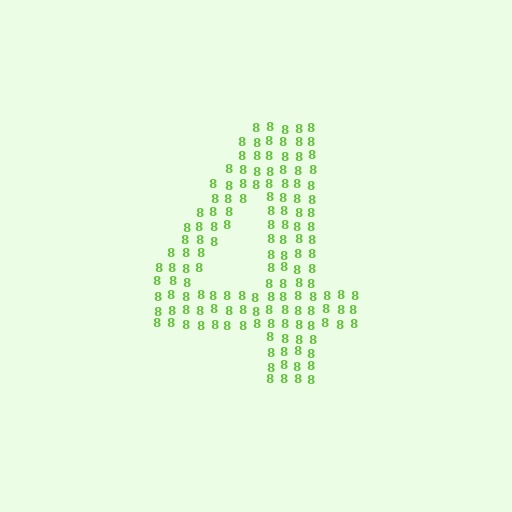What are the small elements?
The small elements are digit 8's.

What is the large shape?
The large shape is the digit 4.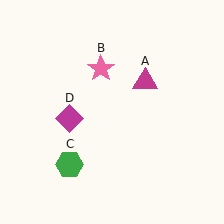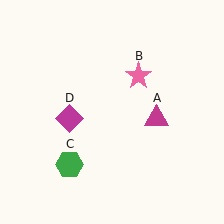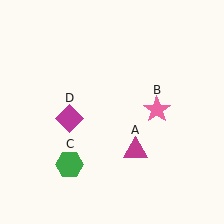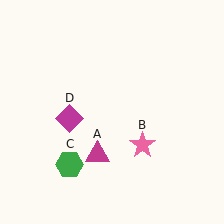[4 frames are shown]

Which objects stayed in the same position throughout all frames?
Green hexagon (object C) and magenta diamond (object D) remained stationary.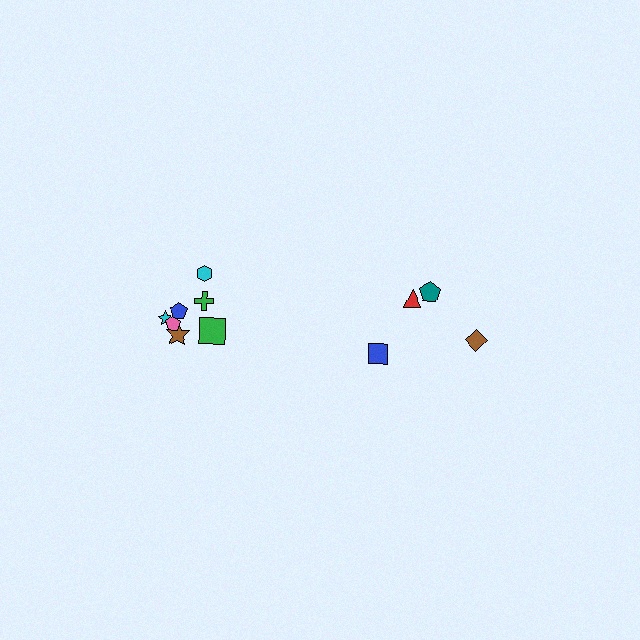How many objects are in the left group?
There are 7 objects.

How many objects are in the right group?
There are 4 objects.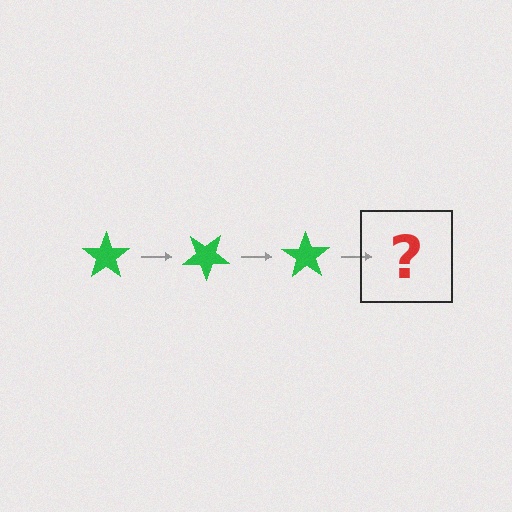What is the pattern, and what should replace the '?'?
The pattern is that the star rotates 35 degrees each step. The '?' should be a green star rotated 105 degrees.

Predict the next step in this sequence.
The next step is a green star rotated 105 degrees.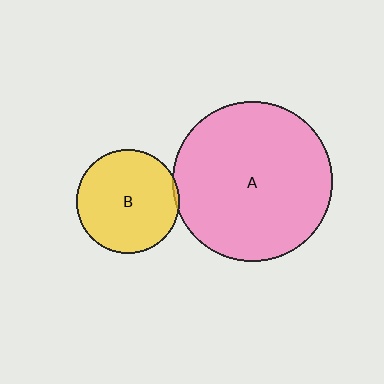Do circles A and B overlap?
Yes.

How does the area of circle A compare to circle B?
Approximately 2.4 times.